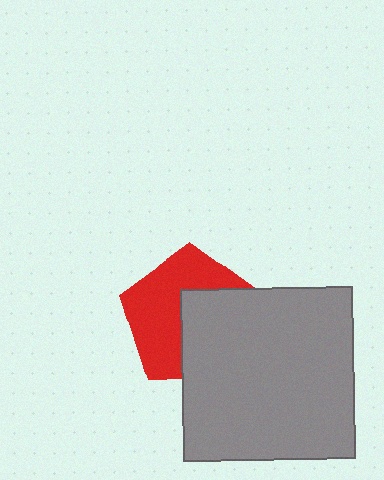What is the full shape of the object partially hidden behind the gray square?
The partially hidden object is a red pentagon.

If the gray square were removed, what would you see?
You would see the complete red pentagon.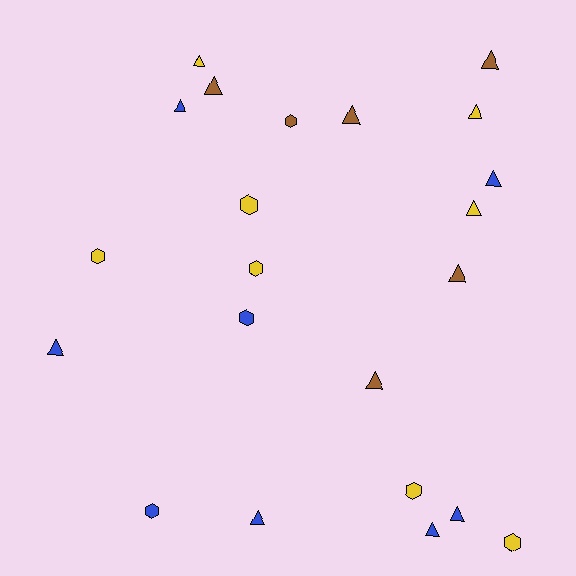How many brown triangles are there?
There are 5 brown triangles.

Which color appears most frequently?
Yellow, with 8 objects.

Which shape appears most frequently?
Triangle, with 14 objects.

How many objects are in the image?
There are 22 objects.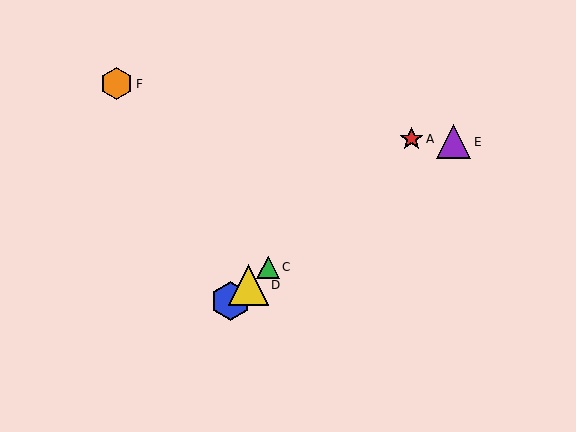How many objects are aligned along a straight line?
4 objects (A, B, C, D) are aligned along a straight line.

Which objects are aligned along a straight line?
Objects A, B, C, D are aligned along a straight line.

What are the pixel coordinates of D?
Object D is at (248, 285).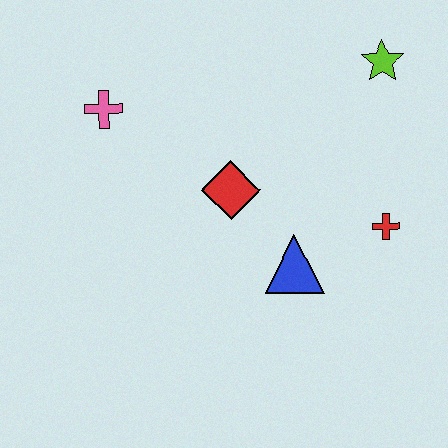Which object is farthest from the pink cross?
The red cross is farthest from the pink cross.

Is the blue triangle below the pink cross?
Yes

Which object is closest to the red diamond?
The blue triangle is closest to the red diamond.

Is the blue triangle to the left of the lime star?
Yes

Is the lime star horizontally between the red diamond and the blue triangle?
No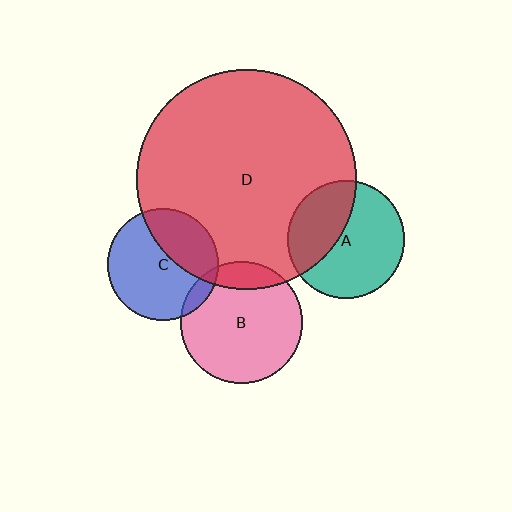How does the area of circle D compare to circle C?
Approximately 3.9 times.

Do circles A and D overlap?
Yes.